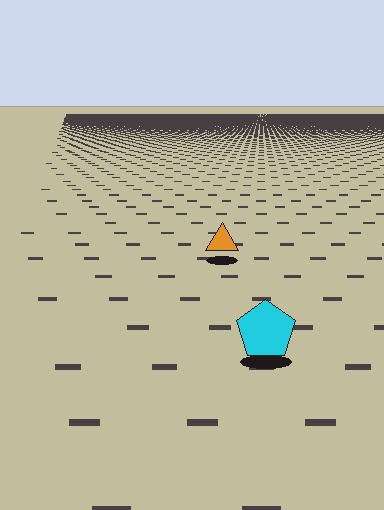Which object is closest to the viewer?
The cyan pentagon is closest. The texture marks near it are larger and more spread out.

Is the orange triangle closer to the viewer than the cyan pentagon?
No. The cyan pentagon is closer — you can tell from the texture gradient: the ground texture is coarser near it.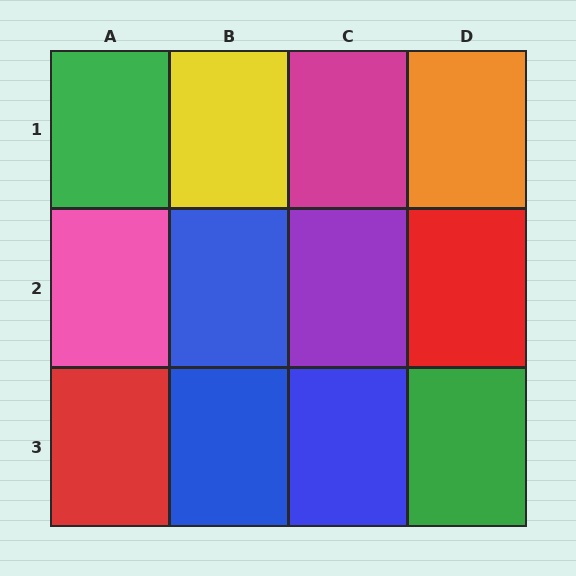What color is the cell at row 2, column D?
Red.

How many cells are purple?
1 cell is purple.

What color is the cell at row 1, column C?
Magenta.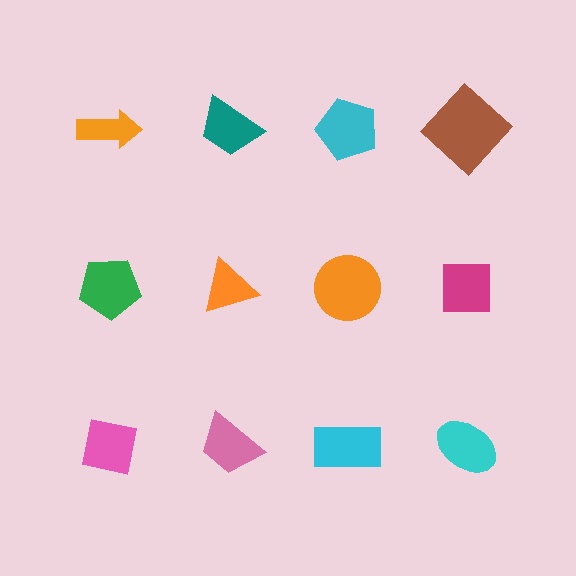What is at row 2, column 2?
An orange triangle.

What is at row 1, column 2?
A teal trapezoid.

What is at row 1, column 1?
An orange arrow.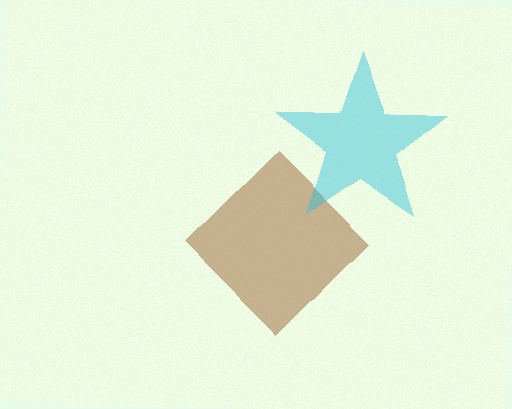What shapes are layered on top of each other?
The layered shapes are: a brown diamond, a cyan star.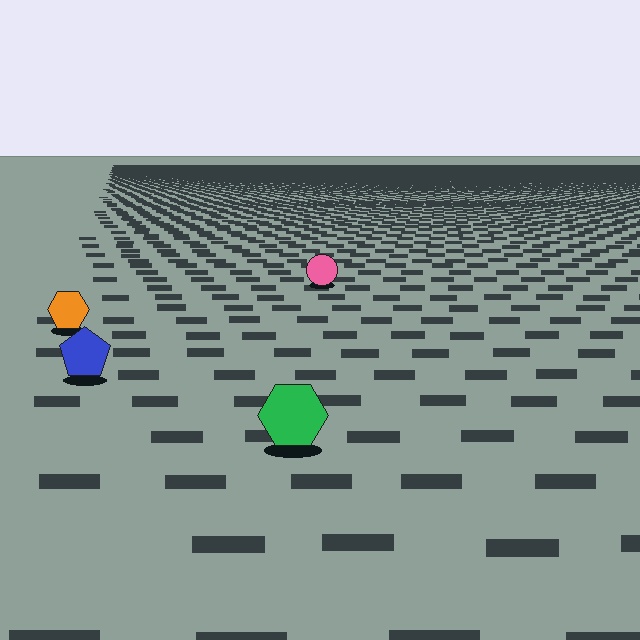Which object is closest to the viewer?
The green hexagon is closest. The texture marks near it are larger and more spread out.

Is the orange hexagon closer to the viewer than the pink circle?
Yes. The orange hexagon is closer — you can tell from the texture gradient: the ground texture is coarser near it.